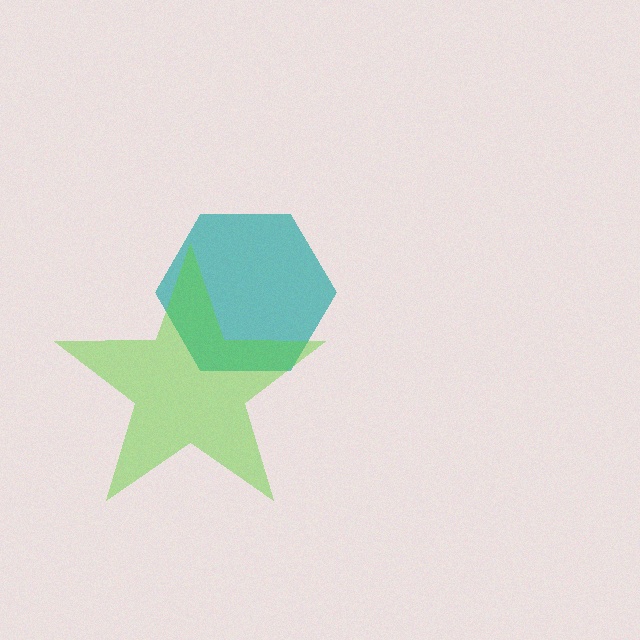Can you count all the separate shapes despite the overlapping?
Yes, there are 2 separate shapes.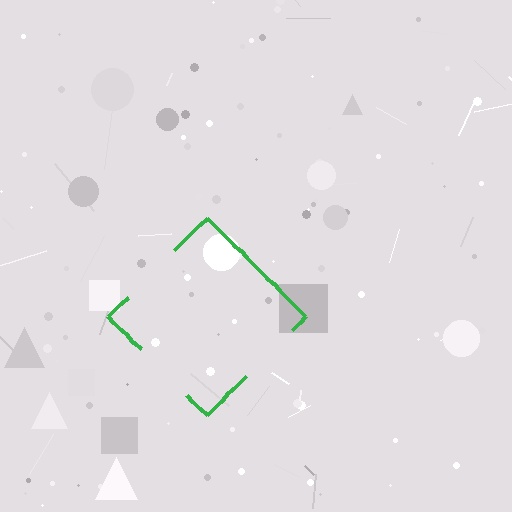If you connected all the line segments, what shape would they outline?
They would outline a diamond.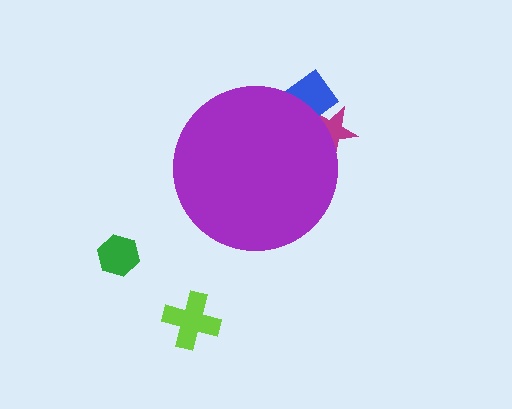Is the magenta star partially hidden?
Yes, the magenta star is partially hidden behind the purple circle.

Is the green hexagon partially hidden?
No, the green hexagon is fully visible.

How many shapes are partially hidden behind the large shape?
2 shapes are partially hidden.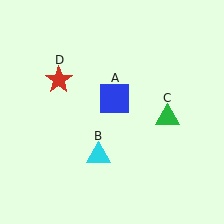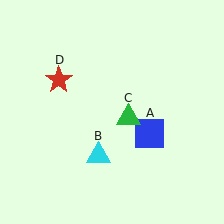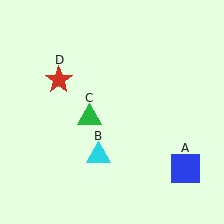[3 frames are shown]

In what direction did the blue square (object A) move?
The blue square (object A) moved down and to the right.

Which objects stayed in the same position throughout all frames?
Cyan triangle (object B) and red star (object D) remained stationary.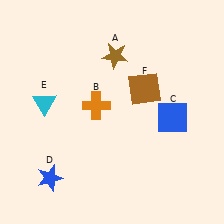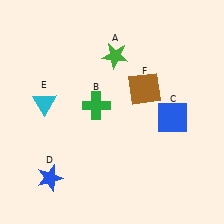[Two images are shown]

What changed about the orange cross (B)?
In Image 1, B is orange. In Image 2, it changed to green.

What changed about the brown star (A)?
In Image 1, A is brown. In Image 2, it changed to green.